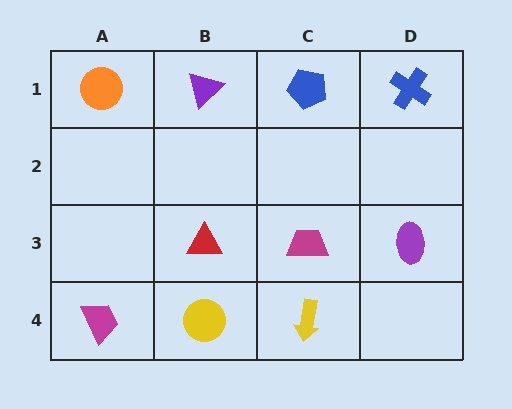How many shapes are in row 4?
3 shapes.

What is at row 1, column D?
A blue cross.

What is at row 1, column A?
An orange circle.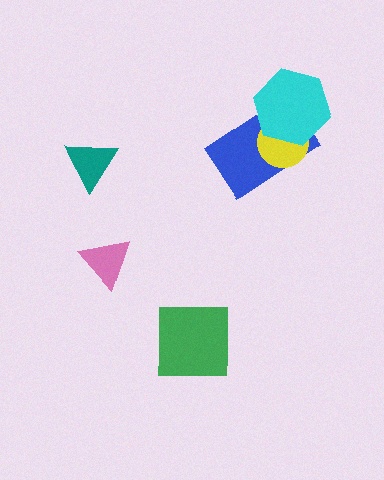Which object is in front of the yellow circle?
The cyan hexagon is in front of the yellow circle.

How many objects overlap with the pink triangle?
0 objects overlap with the pink triangle.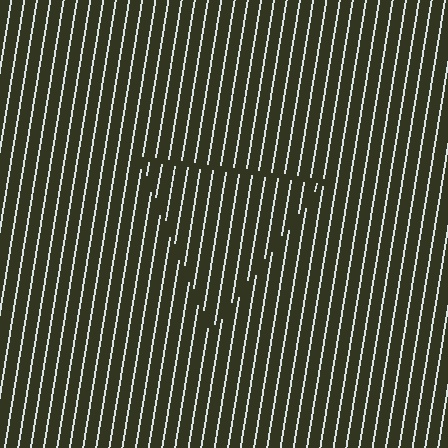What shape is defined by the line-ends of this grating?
An illusory triangle. The interior of the shape contains the same grating, shifted by half a period — the contour is defined by the phase discontinuity where line-ends from the inner and outer gratings abut.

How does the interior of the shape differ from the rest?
The interior of the shape contains the same grating, shifted by half a period — the contour is defined by the phase discontinuity where line-ends from the inner and outer gratings abut.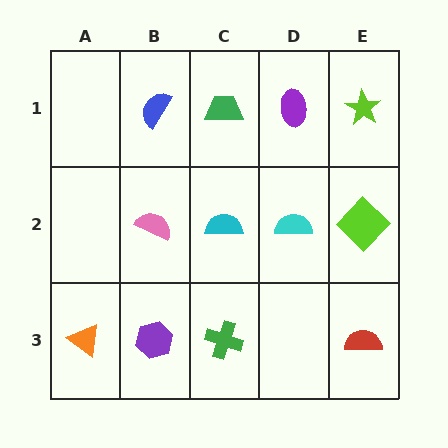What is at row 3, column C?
A green cross.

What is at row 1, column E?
A lime star.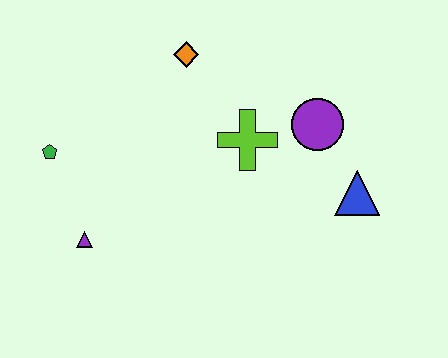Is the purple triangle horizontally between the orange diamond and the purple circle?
No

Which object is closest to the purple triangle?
The green pentagon is closest to the purple triangle.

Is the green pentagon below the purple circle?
Yes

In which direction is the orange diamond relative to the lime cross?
The orange diamond is above the lime cross.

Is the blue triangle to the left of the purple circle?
No